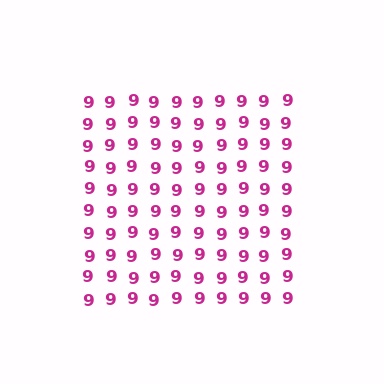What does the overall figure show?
The overall figure shows a square.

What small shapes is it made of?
It is made of small digit 9's.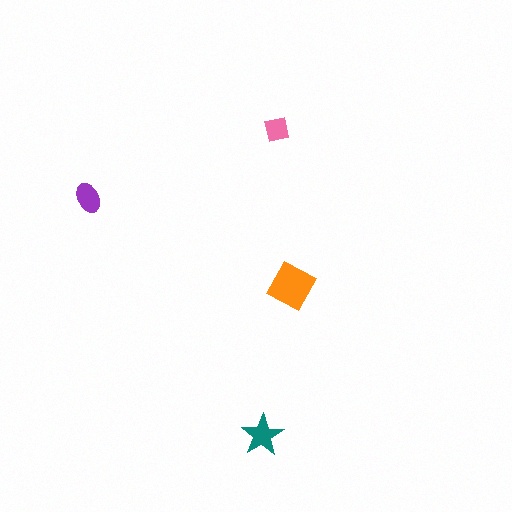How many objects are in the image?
There are 4 objects in the image.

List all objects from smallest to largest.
The pink square, the purple ellipse, the teal star, the orange square.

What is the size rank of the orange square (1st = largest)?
1st.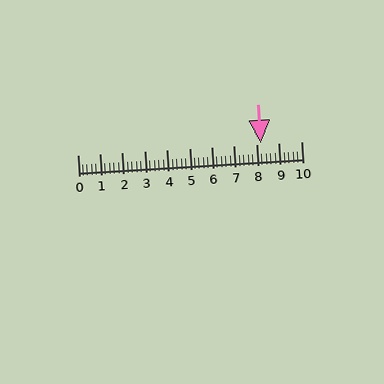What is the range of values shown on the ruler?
The ruler shows values from 0 to 10.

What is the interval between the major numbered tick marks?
The major tick marks are spaced 1 units apart.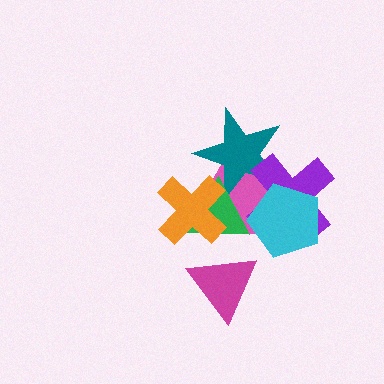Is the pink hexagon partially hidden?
Yes, it is partially covered by another shape.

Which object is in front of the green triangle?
The orange cross is in front of the green triangle.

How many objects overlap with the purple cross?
4 objects overlap with the purple cross.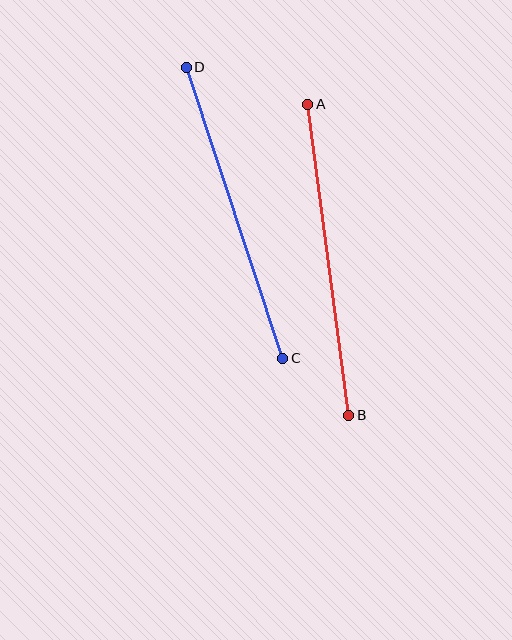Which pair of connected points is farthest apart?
Points A and B are farthest apart.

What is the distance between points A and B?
The distance is approximately 314 pixels.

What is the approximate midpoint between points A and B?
The midpoint is at approximately (328, 260) pixels.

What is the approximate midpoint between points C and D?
The midpoint is at approximately (234, 213) pixels.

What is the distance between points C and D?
The distance is approximately 307 pixels.